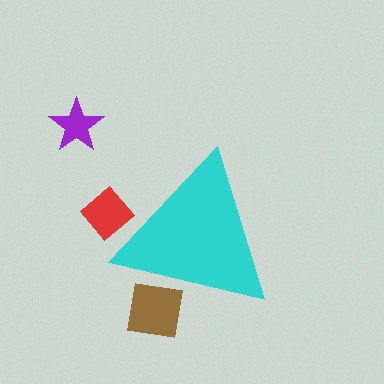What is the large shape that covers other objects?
A cyan triangle.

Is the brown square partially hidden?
Yes, the brown square is partially hidden behind the cyan triangle.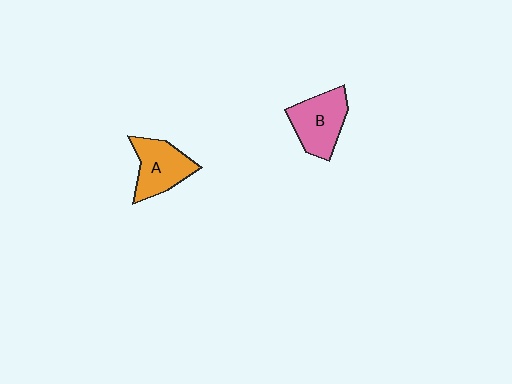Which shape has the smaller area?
Shape A (orange).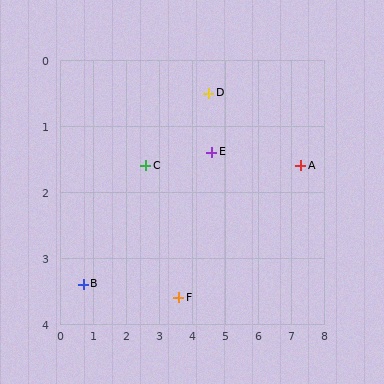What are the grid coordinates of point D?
Point D is at approximately (4.5, 0.5).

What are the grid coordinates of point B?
Point B is at approximately (0.7, 3.4).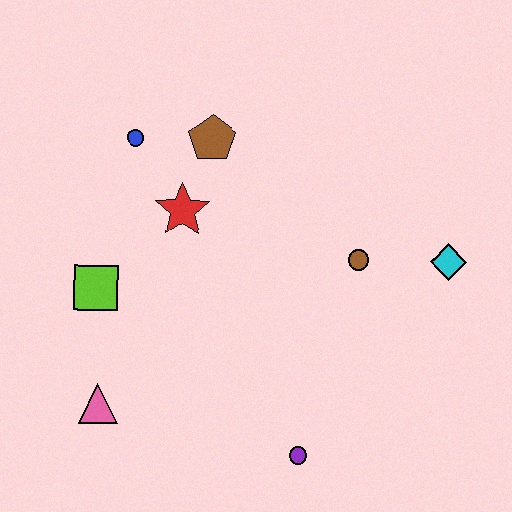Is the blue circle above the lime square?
Yes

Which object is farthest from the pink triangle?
The cyan diamond is farthest from the pink triangle.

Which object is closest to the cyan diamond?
The brown circle is closest to the cyan diamond.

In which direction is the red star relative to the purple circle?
The red star is above the purple circle.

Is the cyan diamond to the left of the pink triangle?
No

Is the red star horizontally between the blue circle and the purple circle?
Yes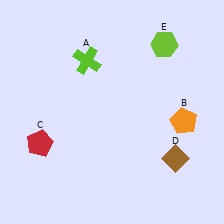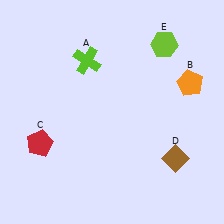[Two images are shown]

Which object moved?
The orange pentagon (B) moved up.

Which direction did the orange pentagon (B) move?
The orange pentagon (B) moved up.